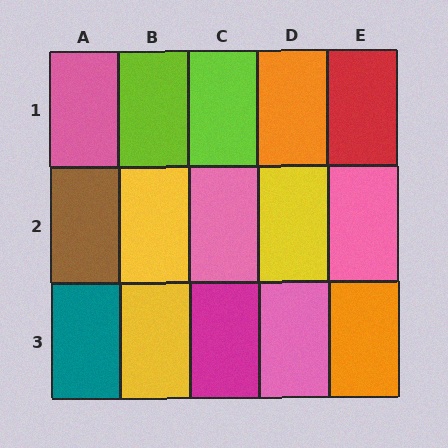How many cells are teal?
1 cell is teal.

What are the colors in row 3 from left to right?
Teal, yellow, magenta, pink, orange.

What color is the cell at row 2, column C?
Pink.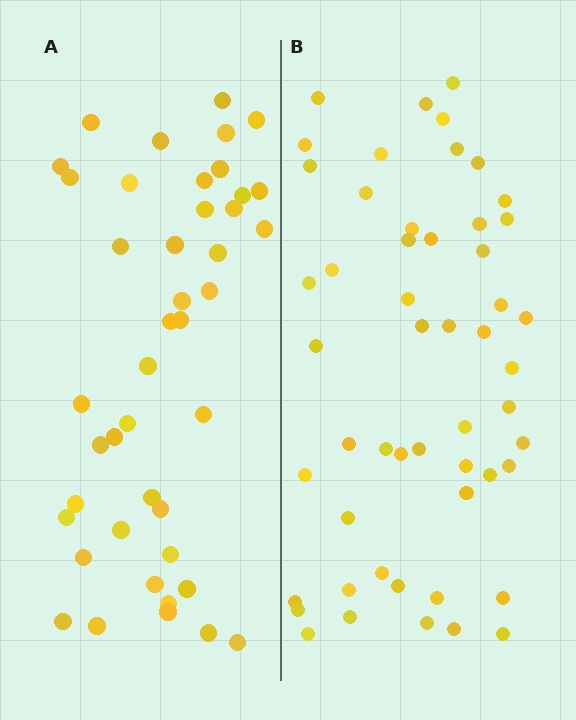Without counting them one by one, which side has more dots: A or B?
Region B (the right region) has more dots.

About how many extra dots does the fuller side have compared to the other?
Region B has roughly 8 or so more dots than region A.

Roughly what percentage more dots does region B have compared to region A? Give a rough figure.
About 20% more.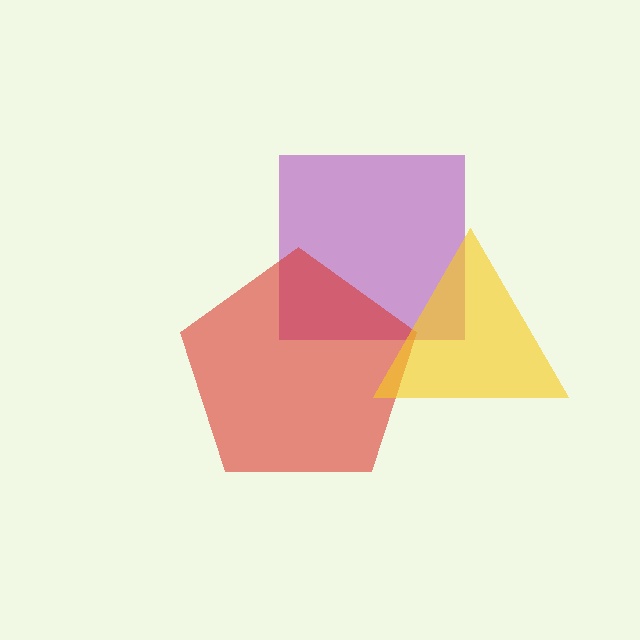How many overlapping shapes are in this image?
There are 3 overlapping shapes in the image.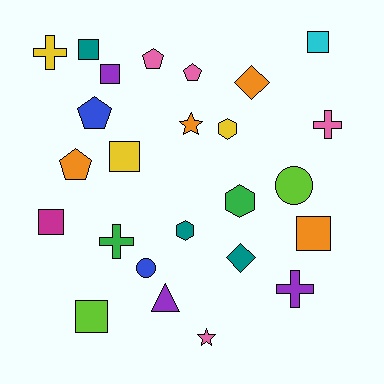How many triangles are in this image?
There is 1 triangle.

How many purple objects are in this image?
There are 3 purple objects.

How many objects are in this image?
There are 25 objects.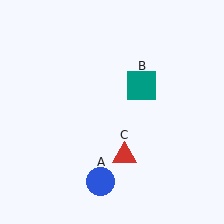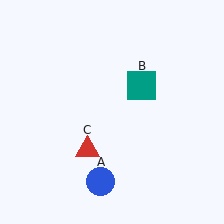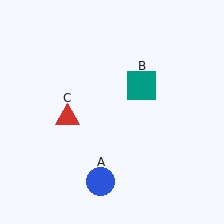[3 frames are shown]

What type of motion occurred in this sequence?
The red triangle (object C) rotated clockwise around the center of the scene.